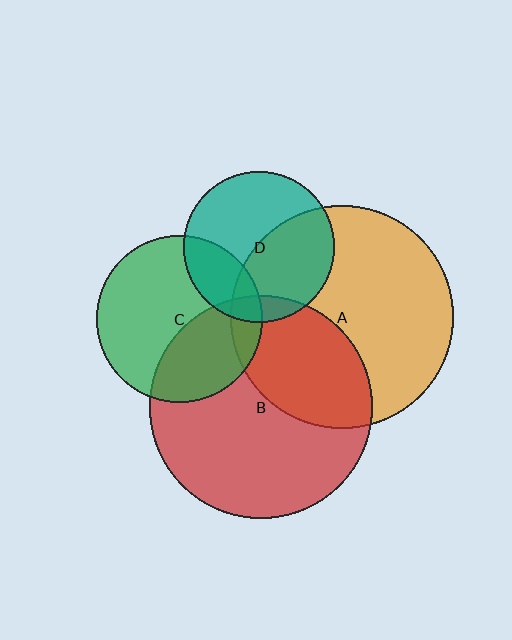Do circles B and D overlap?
Yes.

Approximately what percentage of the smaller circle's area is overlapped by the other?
Approximately 10%.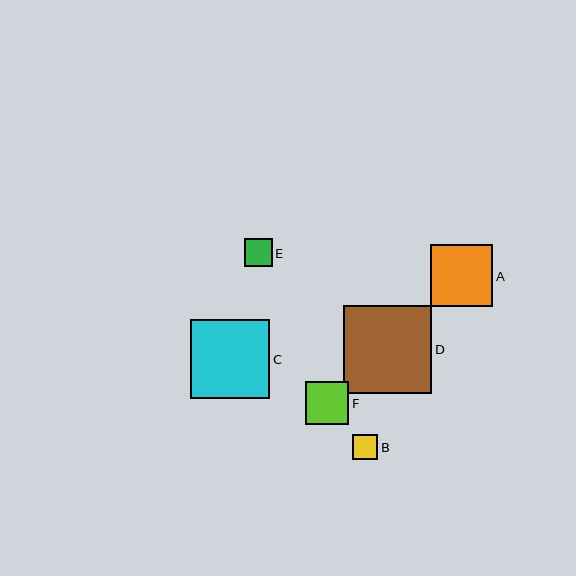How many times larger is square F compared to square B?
Square F is approximately 1.7 times the size of square B.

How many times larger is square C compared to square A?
Square C is approximately 1.3 times the size of square A.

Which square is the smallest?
Square B is the smallest with a size of approximately 25 pixels.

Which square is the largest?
Square D is the largest with a size of approximately 88 pixels.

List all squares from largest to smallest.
From largest to smallest: D, C, A, F, E, B.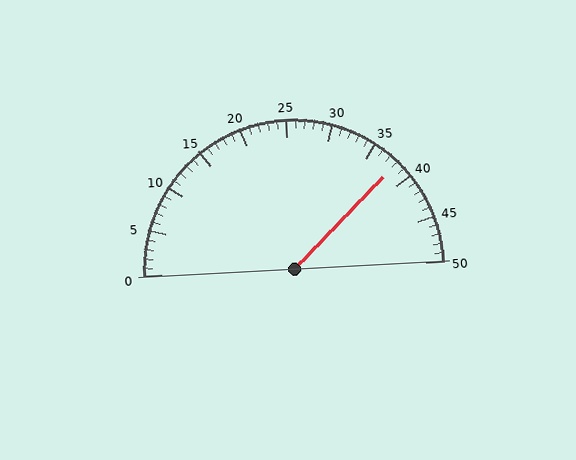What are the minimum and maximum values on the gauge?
The gauge ranges from 0 to 50.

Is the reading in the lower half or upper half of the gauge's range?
The reading is in the upper half of the range (0 to 50).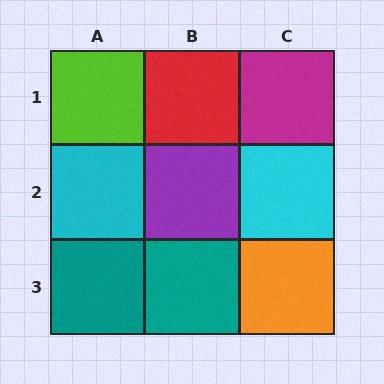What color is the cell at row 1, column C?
Magenta.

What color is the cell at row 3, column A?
Teal.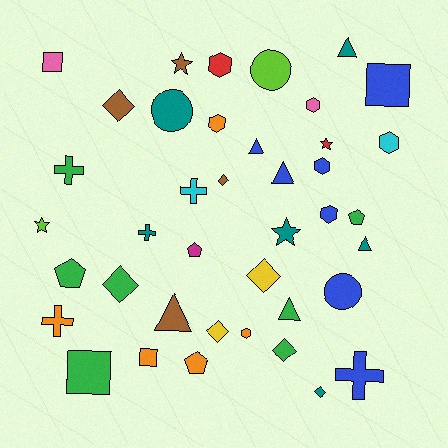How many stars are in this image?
There are 4 stars.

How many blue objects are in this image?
There are 7 blue objects.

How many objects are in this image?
There are 40 objects.